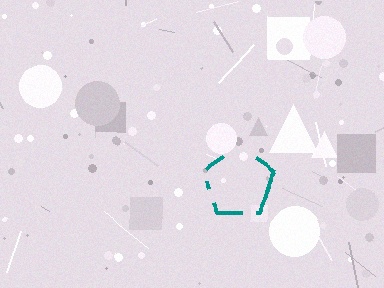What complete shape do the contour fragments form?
The contour fragments form a pentagon.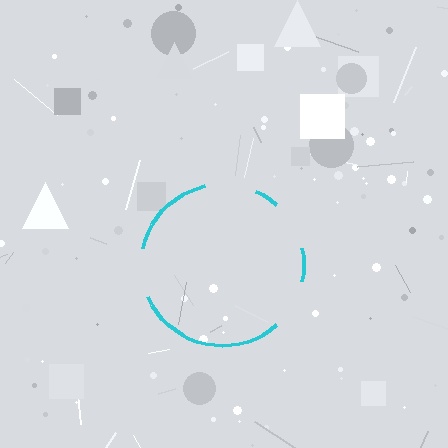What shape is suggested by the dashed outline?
The dashed outline suggests a circle.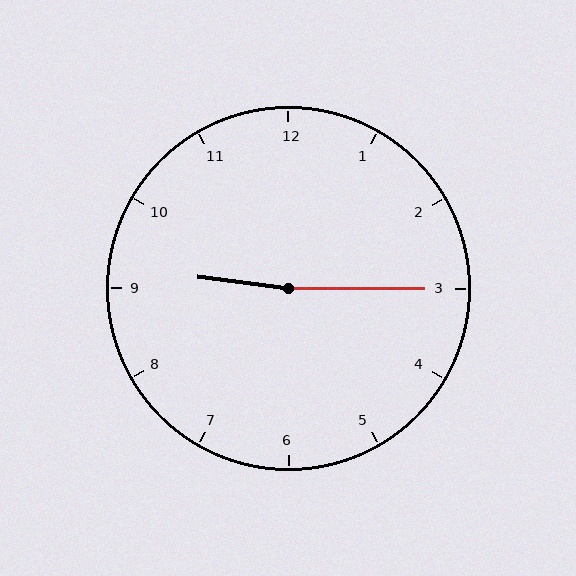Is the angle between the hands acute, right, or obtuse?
It is obtuse.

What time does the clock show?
9:15.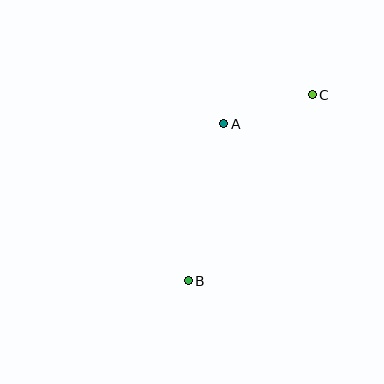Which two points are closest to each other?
Points A and C are closest to each other.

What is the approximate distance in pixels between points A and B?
The distance between A and B is approximately 161 pixels.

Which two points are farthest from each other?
Points B and C are farthest from each other.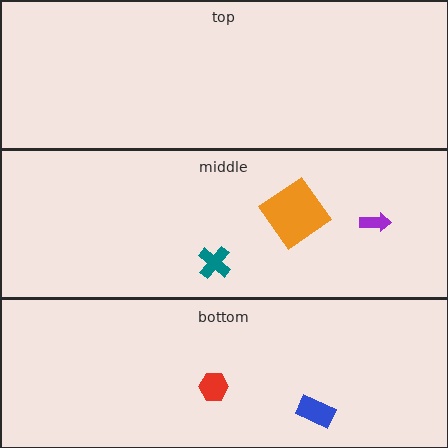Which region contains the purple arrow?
The middle region.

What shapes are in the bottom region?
The blue rectangle, the red hexagon.